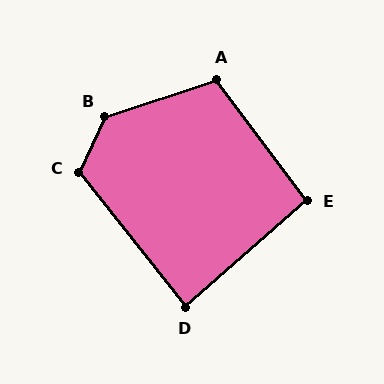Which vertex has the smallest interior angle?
D, at approximately 87 degrees.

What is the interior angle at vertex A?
Approximately 108 degrees (obtuse).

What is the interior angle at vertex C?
Approximately 116 degrees (obtuse).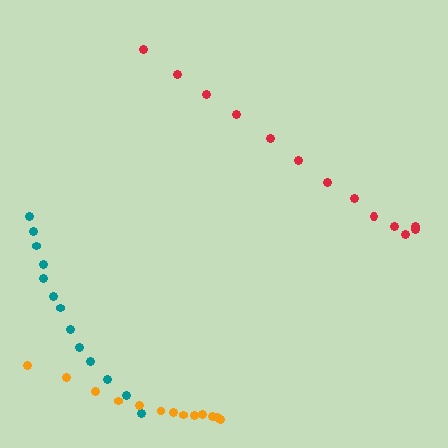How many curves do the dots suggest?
There are 3 distinct paths.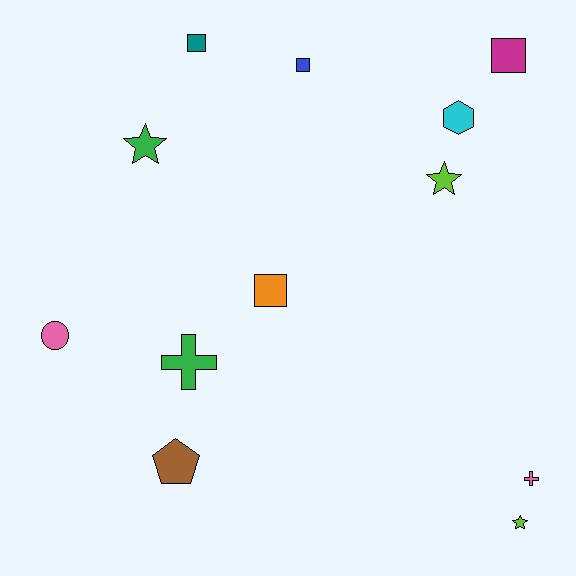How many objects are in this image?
There are 12 objects.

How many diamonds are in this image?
There are no diamonds.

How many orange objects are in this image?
There is 1 orange object.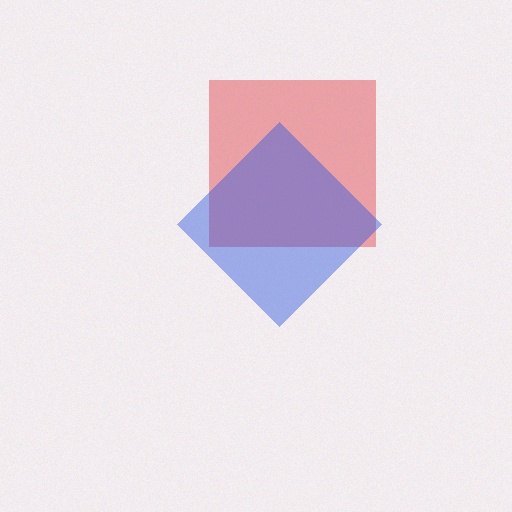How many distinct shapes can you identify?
There are 2 distinct shapes: a red square, a blue diamond.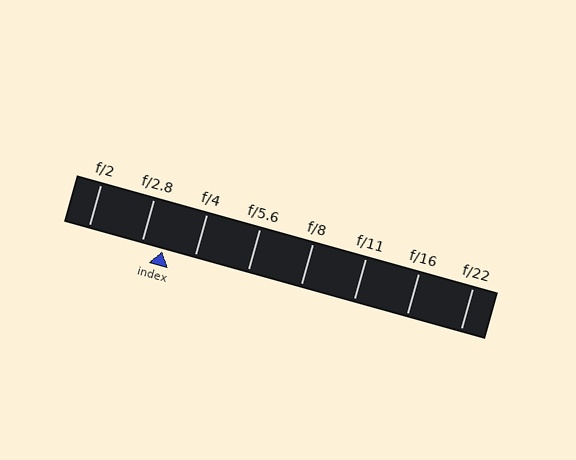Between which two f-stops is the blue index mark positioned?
The index mark is between f/2.8 and f/4.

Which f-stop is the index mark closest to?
The index mark is closest to f/2.8.